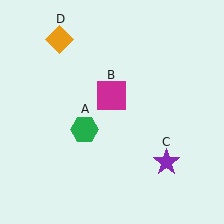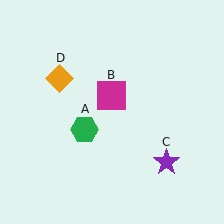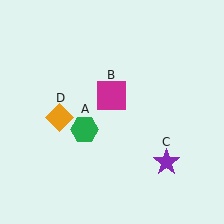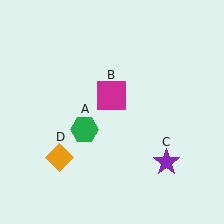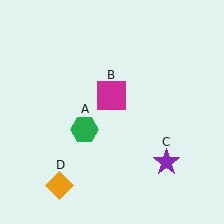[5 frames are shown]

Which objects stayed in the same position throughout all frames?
Green hexagon (object A) and magenta square (object B) and purple star (object C) remained stationary.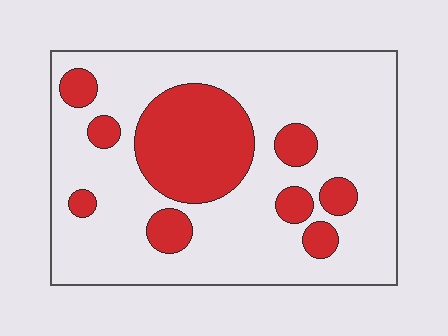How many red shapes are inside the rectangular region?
9.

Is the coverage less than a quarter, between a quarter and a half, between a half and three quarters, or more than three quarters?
Between a quarter and a half.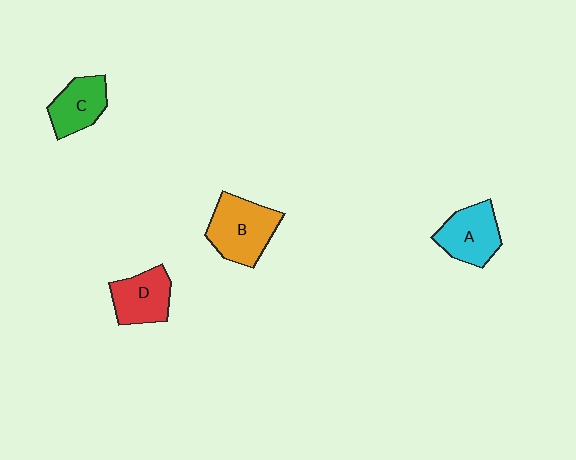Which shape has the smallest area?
Shape C (green).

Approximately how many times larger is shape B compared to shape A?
Approximately 1.2 times.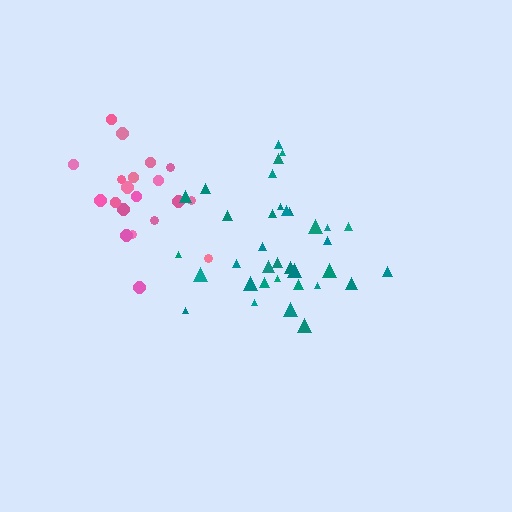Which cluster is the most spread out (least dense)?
Teal.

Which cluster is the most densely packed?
Pink.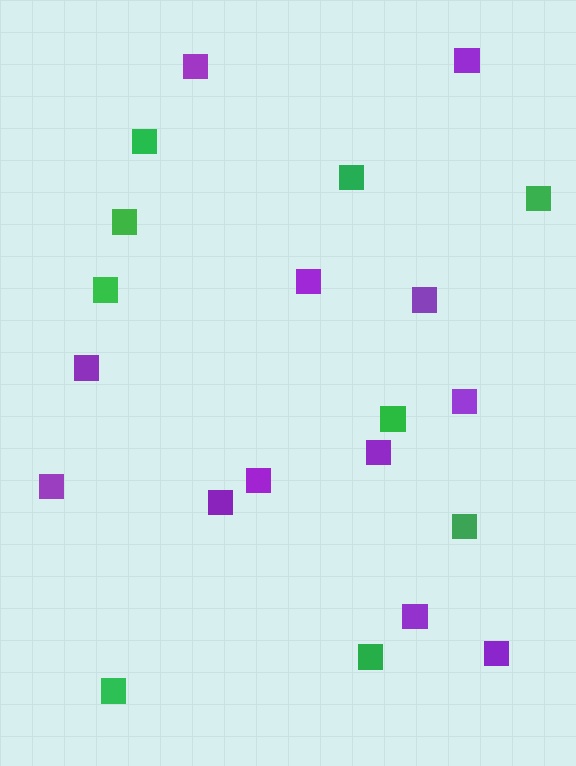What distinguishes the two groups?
There are 2 groups: one group of purple squares (12) and one group of green squares (9).